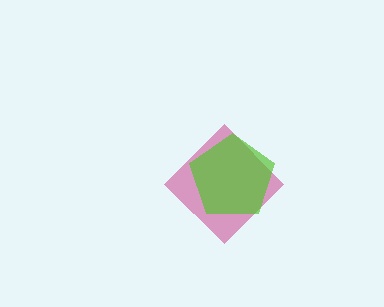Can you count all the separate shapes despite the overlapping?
Yes, there are 2 separate shapes.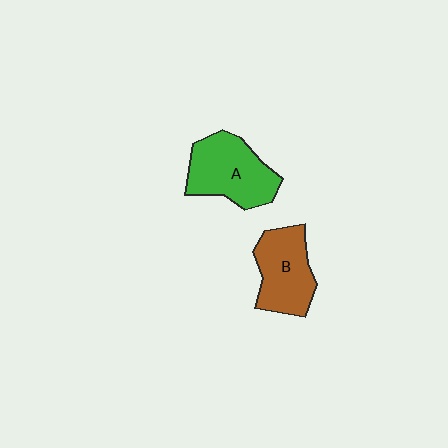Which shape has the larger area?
Shape A (green).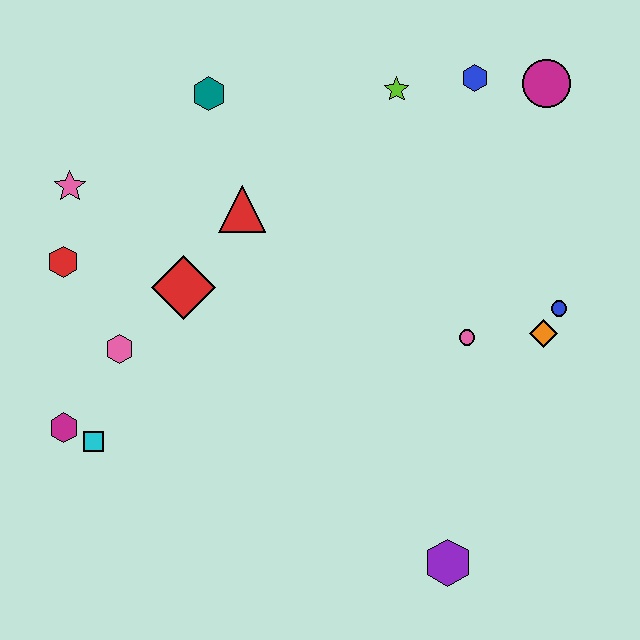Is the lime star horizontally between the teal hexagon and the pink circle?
Yes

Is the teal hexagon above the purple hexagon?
Yes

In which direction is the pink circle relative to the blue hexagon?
The pink circle is below the blue hexagon.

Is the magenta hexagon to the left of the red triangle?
Yes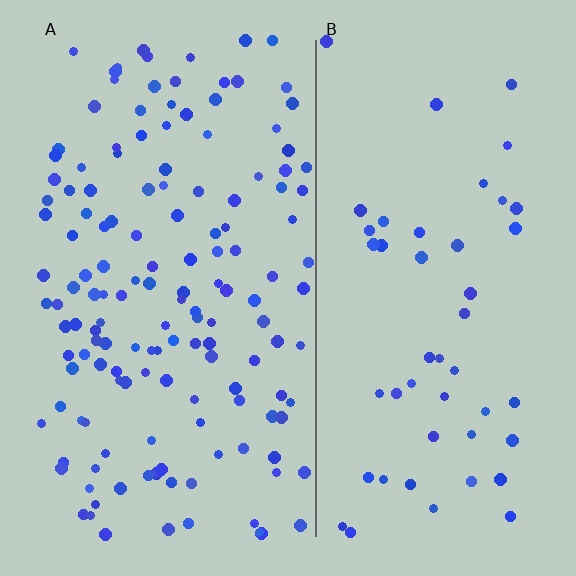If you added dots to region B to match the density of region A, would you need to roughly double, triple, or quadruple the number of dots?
Approximately triple.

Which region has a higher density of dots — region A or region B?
A (the left).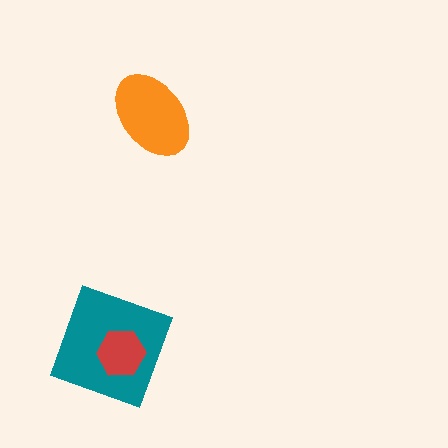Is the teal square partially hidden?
Yes, it is partially covered by another shape.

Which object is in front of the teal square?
The red hexagon is in front of the teal square.